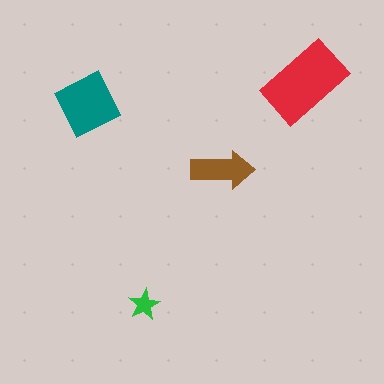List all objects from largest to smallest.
The red rectangle, the teal square, the brown arrow, the green star.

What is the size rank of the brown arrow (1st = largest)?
3rd.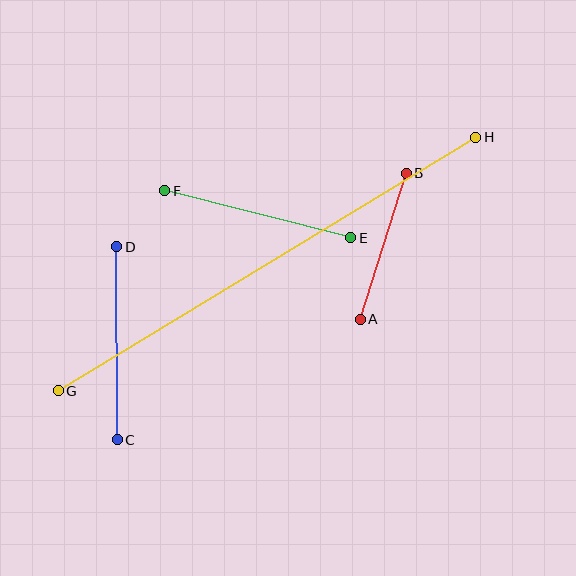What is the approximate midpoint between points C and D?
The midpoint is at approximately (117, 343) pixels.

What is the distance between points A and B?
The distance is approximately 153 pixels.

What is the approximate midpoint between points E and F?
The midpoint is at approximately (258, 214) pixels.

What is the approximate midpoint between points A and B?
The midpoint is at approximately (383, 246) pixels.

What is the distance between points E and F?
The distance is approximately 191 pixels.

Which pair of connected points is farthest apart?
Points G and H are farthest apart.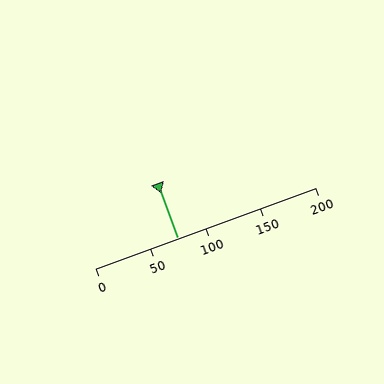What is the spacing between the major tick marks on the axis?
The major ticks are spaced 50 apart.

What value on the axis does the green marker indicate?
The marker indicates approximately 75.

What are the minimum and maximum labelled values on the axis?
The axis runs from 0 to 200.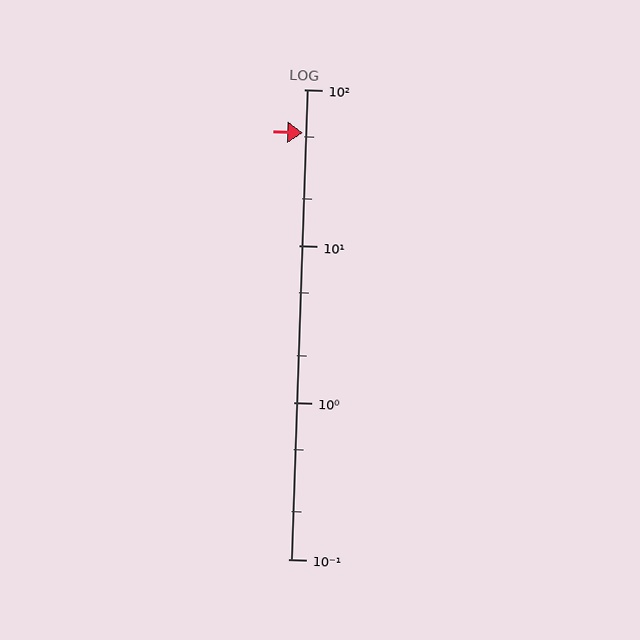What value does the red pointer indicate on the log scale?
The pointer indicates approximately 53.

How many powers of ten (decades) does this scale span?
The scale spans 3 decades, from 0.1 to 100.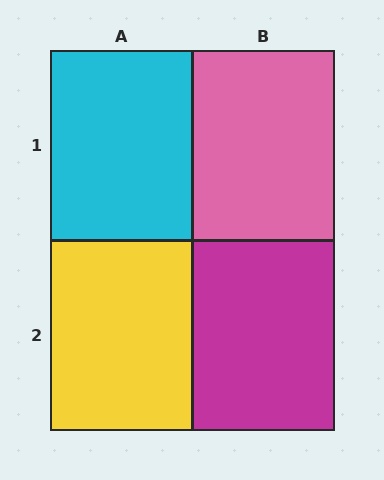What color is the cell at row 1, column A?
Cyan.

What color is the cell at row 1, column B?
Pink.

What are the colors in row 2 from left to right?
Yellow, magenta.